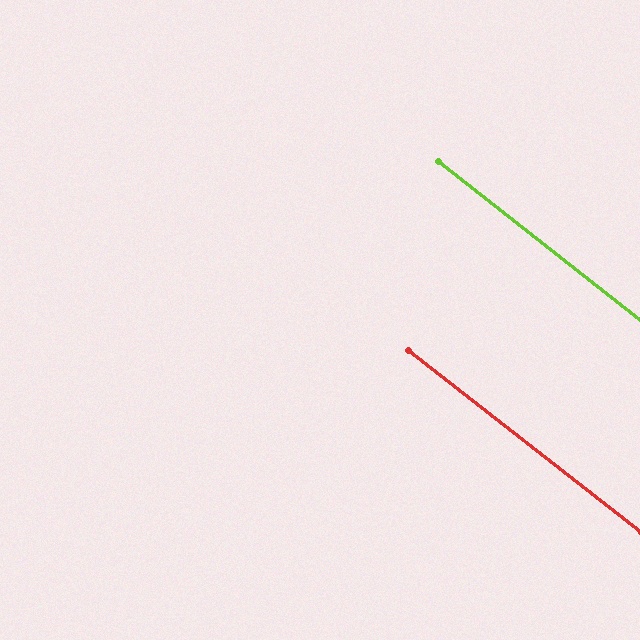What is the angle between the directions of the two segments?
Approximately 0 degrees.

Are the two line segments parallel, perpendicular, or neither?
Parallel — their directions differ by only 0.3°.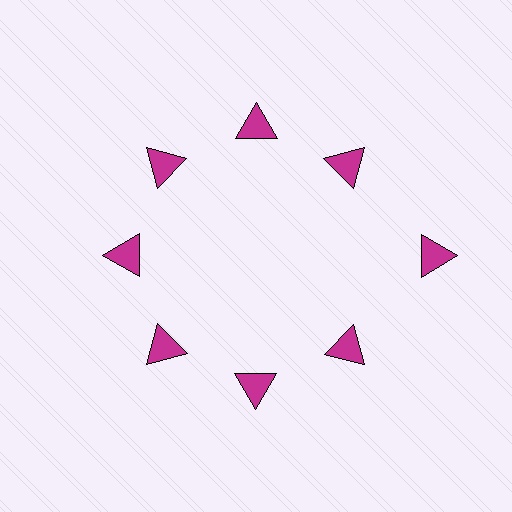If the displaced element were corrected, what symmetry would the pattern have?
It would have 8-fold rotational symmetry — the pattern would map onto itself every 45 degrees.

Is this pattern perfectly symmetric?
No. The 8 magenta triangles are arranged in a ring, but one element near the 3 o'clock position is pushed outward from the center, breaking the 8-fold rotational symmetry.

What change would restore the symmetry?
The symmetry would be restored by moving it inward, back onto the ring so that all 8 triangles sit at equal angles and equal distance from the center.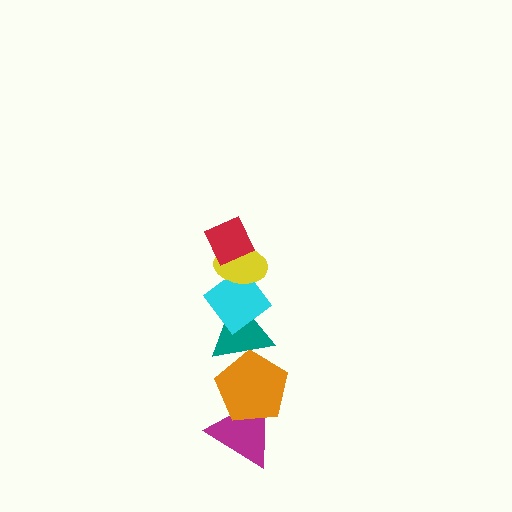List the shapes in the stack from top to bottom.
From top to bottom: the red diamond, the yellow ellipse, the cyan diamond, the teal triangle, the orange pentagon, the magenta triangle.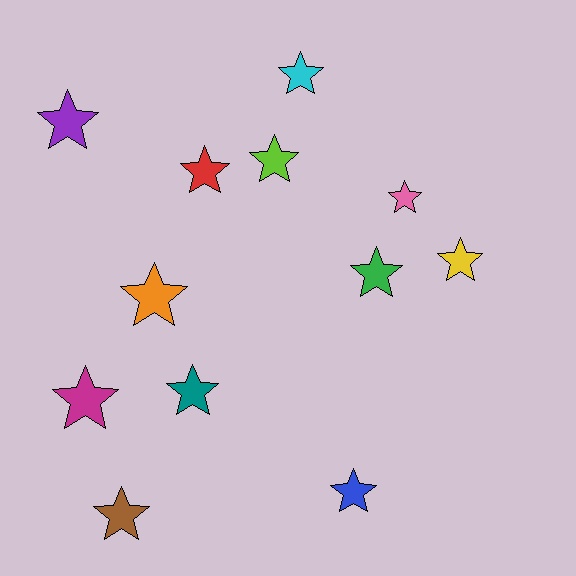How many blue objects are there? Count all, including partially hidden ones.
There is 1 blue object.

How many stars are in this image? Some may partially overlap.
There are 12 stars.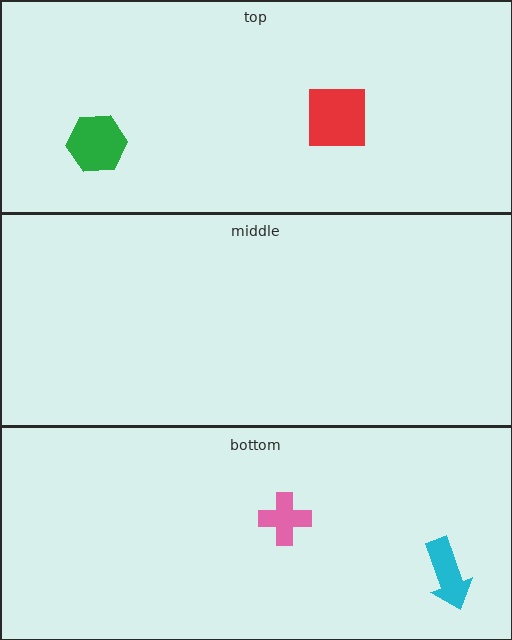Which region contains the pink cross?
The bottom region.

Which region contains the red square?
The top region.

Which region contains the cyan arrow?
The bottom region.